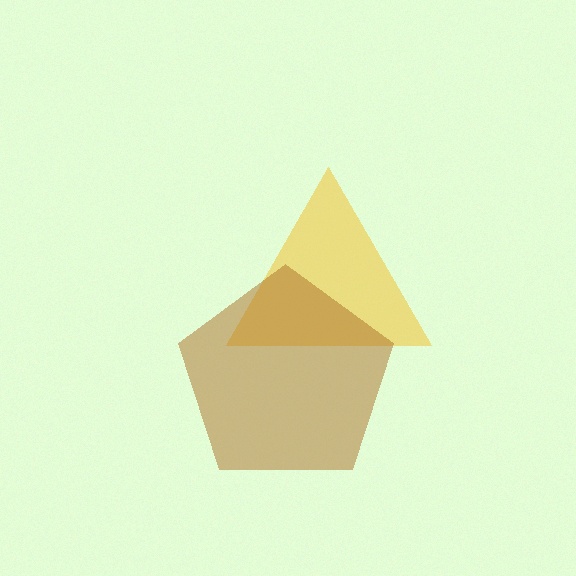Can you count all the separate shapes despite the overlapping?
Yes, there are 2 separate shapes.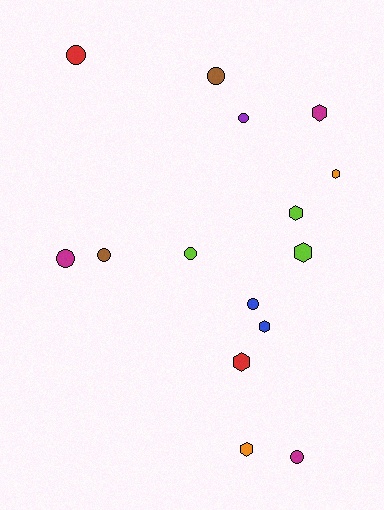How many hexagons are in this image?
There are 7 hexagons.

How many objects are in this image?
There are 15 objects.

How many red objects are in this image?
There are 2 red objects.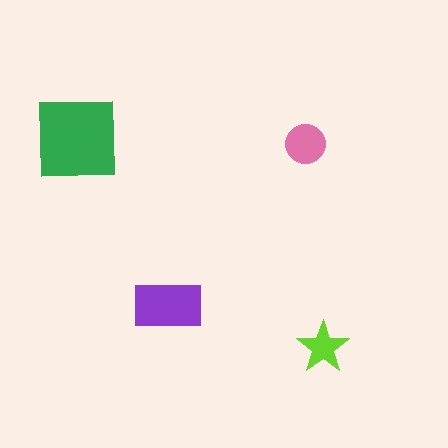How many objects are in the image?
There are 4 objects in the image.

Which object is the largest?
The green square.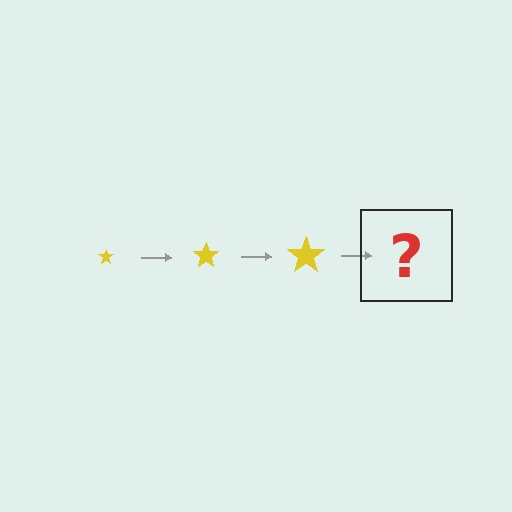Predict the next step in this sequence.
The next step is a yellow star, larger than the previous one.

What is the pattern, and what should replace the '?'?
The pattern is that the star gets progressively larger each step. The '?' should be a yellow star, larger than the previous one.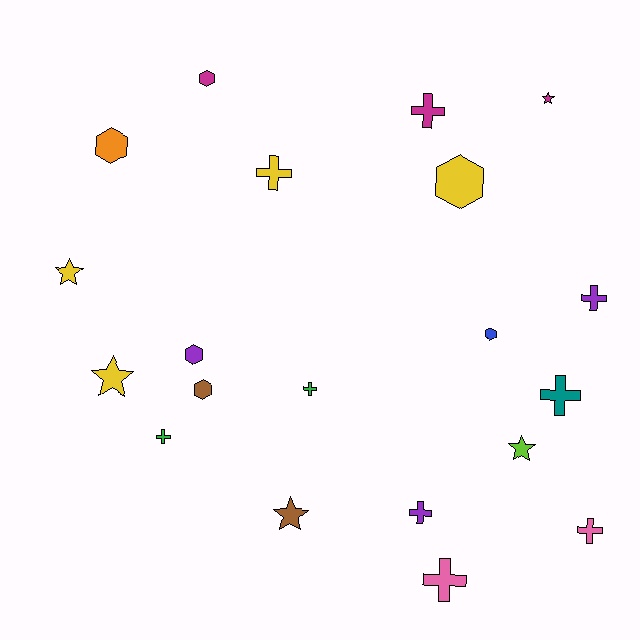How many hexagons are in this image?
There are 6 hexagons.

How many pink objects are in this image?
There are 2 pink objects.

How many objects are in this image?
There are 20 objects.